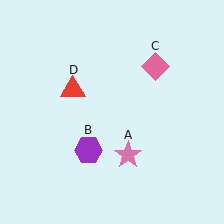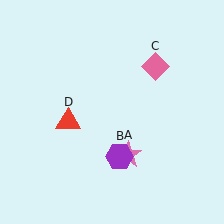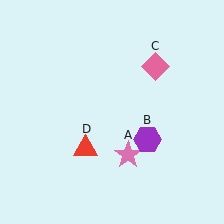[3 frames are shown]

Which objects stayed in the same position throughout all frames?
Pink star (object A) and pink diamond (object C) remained stationary.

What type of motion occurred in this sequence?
The purple hexagon (object B), red triangle (object D) rotated counterclockwise around the center of the scene.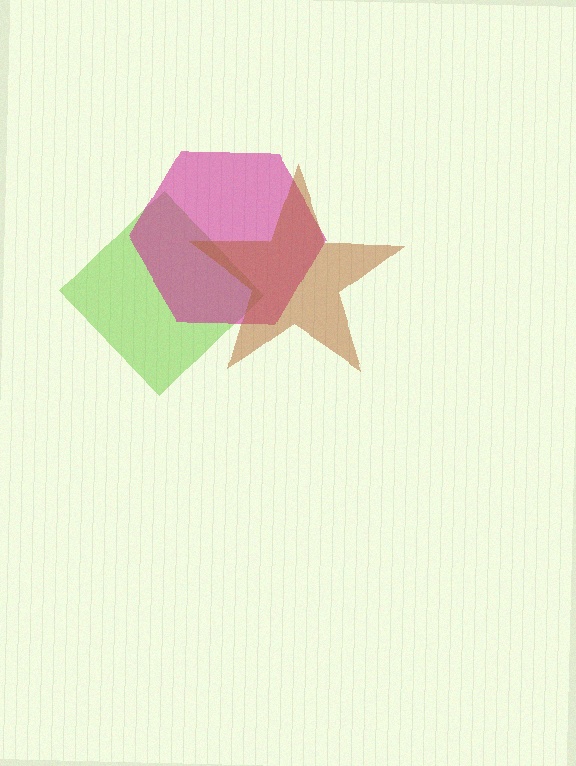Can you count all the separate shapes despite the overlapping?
Yes, there are 3 separate shapes.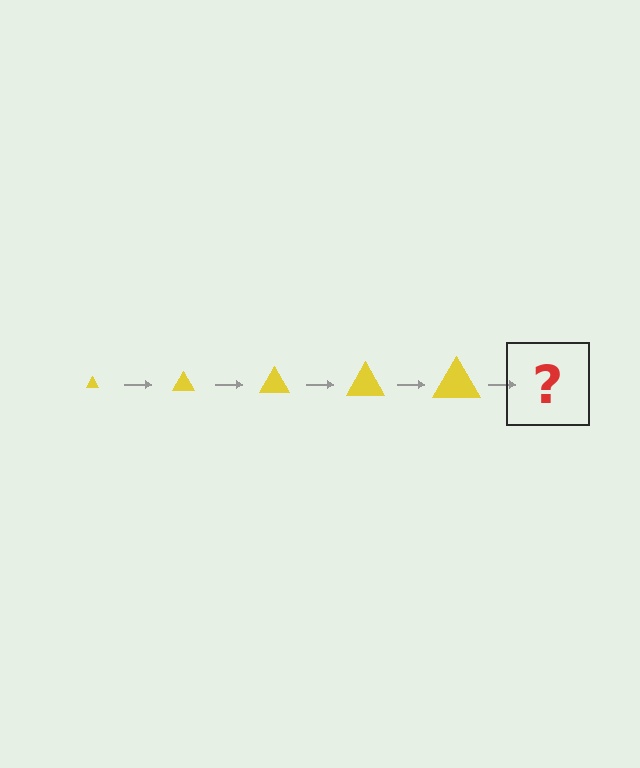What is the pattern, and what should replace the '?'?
The pattern is that the triangle gets progressively larger each step. The '?' should be a yellow triangle, larger than the previous one.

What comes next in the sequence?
The next element should be a yellow triangle, larger than the previous one.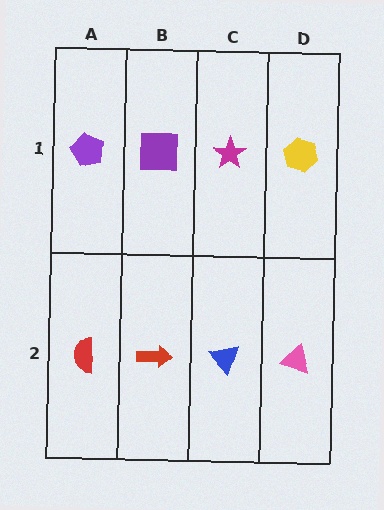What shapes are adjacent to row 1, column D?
A pink triangle (row 2, column D), a magenta star (row 1, column C).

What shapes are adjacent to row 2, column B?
A purple square (row 1, column B), a red semicircle (row 2, column A), a blue triangle (row 2, column C).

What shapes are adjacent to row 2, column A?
A purple pentagon (row 1, column A), a red arrow (row 2, column B).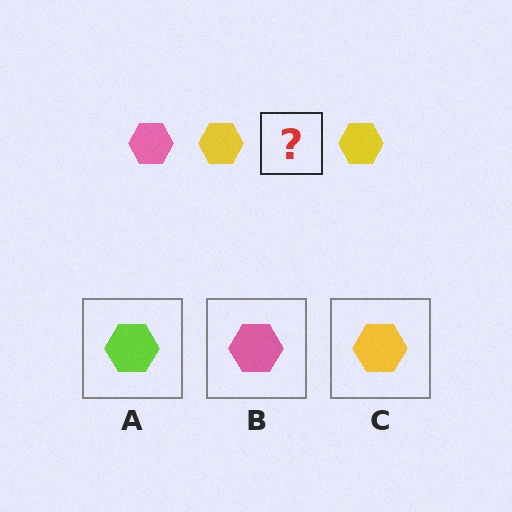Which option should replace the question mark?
Option B.